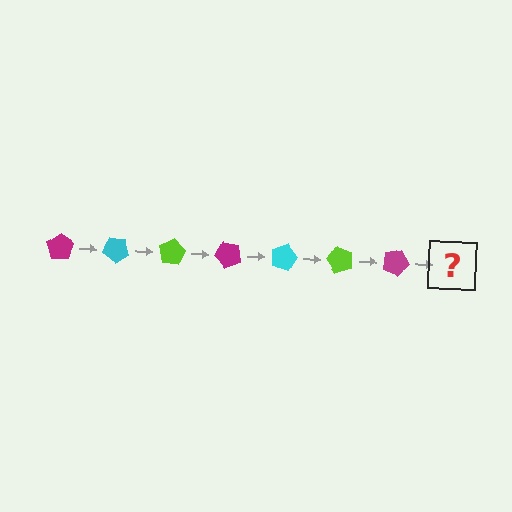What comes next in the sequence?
The next element should be a cyan pentagon, rotated 280 degrees from the start.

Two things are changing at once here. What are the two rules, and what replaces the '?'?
The two rules are that it rotates 40 degrees each step and the color cycles through magenta, cyan, and lime. The '?' should be a cyan pentagon, rotated 280 degrees from the start.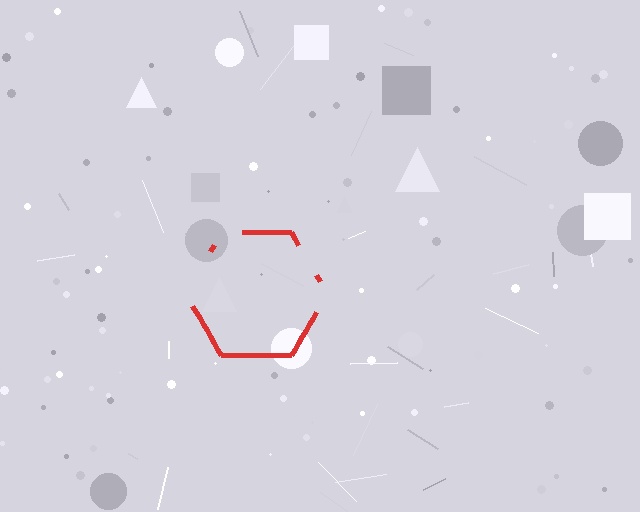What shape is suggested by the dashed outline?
The dashed outline suggests a hexagon.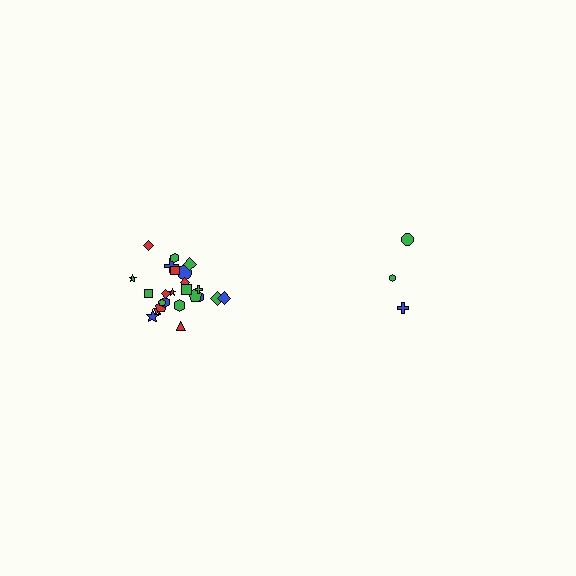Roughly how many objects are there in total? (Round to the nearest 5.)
Roughly 30 objects in total.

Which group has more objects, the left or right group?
The left group.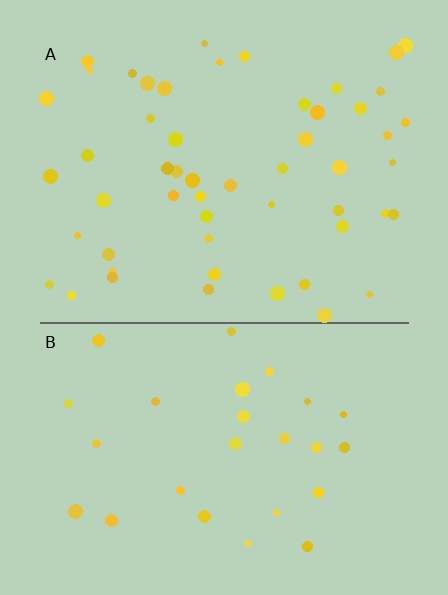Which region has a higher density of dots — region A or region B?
A (the top).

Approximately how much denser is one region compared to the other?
Approximately 1.9× — region A over region B.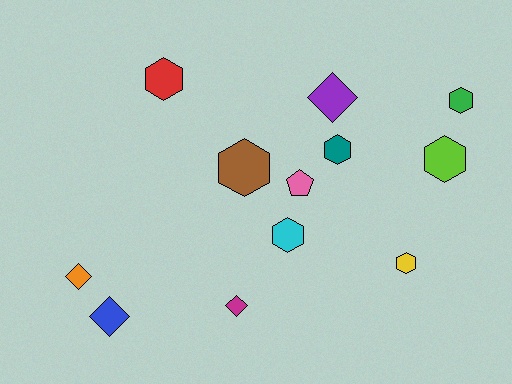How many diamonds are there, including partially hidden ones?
There are 4 diamonds.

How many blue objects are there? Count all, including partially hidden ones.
There is 1 blue object.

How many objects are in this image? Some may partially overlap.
There are 12 objects.